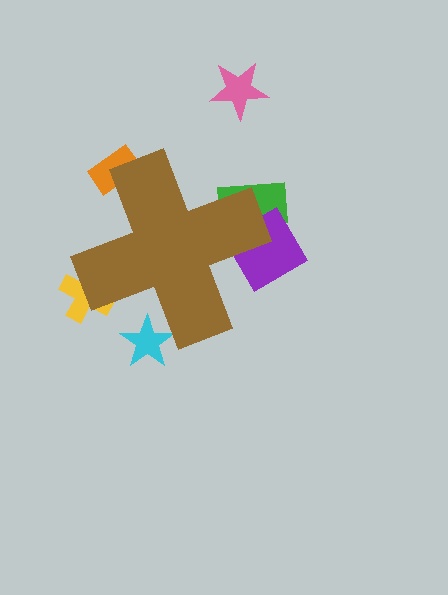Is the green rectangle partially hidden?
Yes, the green rectangle is partially hidden behind the brown cross.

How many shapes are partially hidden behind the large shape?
5 shapes are partially hidden.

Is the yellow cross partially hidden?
Yes, the yellow cross is partially hidden behind the brown cross.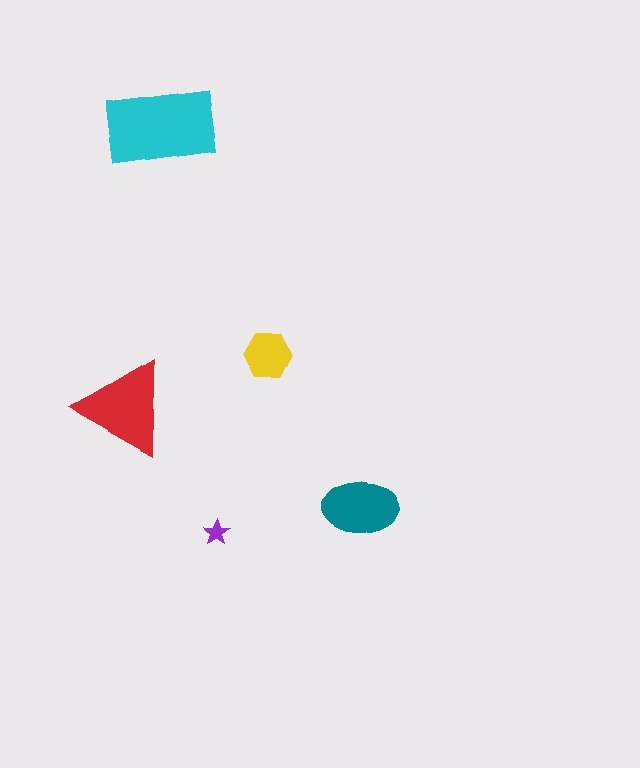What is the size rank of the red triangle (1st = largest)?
2nd.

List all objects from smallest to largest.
The purple star, the yellow hexagon, the teal ellipse, the red triangle, the cyan rectangle.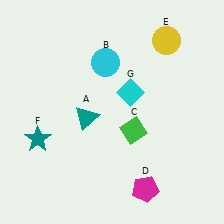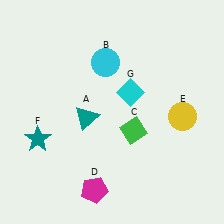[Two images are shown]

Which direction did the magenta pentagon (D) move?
The magenta pentagon (D) moved left.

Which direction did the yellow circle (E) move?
The yellow circle (E) moved down.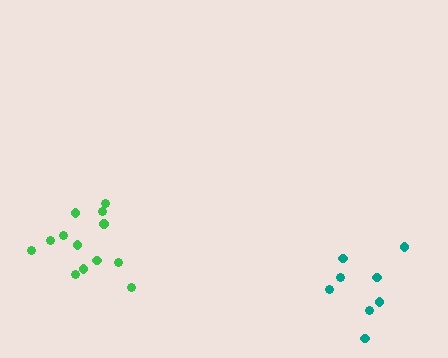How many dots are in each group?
Group 1: 8 dots, Group 2: 13 dots (21 total).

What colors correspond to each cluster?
The clusters are colored: teal, green.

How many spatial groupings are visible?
There are 2 spatial groupings.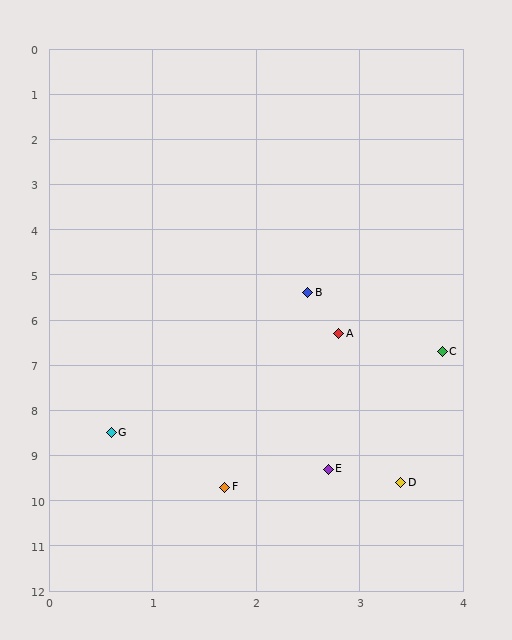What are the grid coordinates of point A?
Point A is at approximately (2.8, 6.3).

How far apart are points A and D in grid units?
Points A and D are about 3.4 grid units apart.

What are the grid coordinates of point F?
Point F is at approximately (1.7, 9.7).